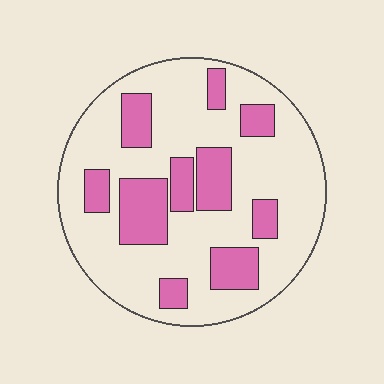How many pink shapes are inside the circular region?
10.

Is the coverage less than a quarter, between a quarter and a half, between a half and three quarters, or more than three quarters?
Between a quarter and a half.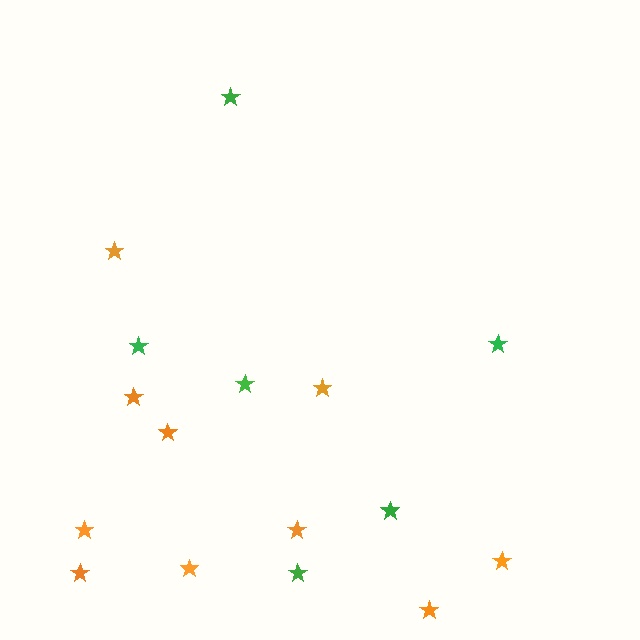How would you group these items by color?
There are 2 groups: one group of green stars (6) and one group of orange stars (10).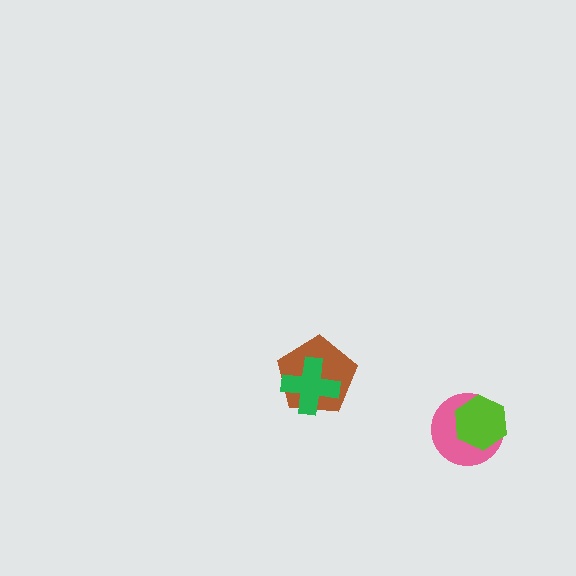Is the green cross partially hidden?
No, no other shape covers it.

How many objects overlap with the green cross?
1 object overlaps with the green cross.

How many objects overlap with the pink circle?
1 object overlaps with the pink circle.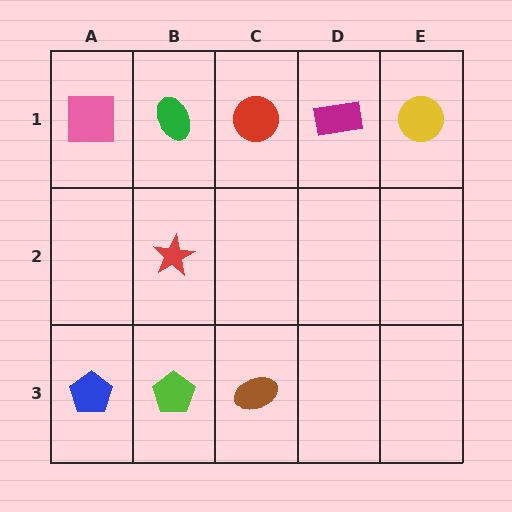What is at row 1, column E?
A yellow circle.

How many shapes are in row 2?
1 shape.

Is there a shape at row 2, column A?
No, that cell is empty.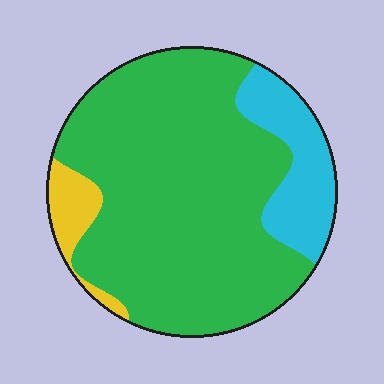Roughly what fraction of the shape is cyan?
Cyan takes up about one sixth (1/6) of the shape.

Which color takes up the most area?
Green, at roughly 75%.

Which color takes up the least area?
Yellow, at roughly 5%.